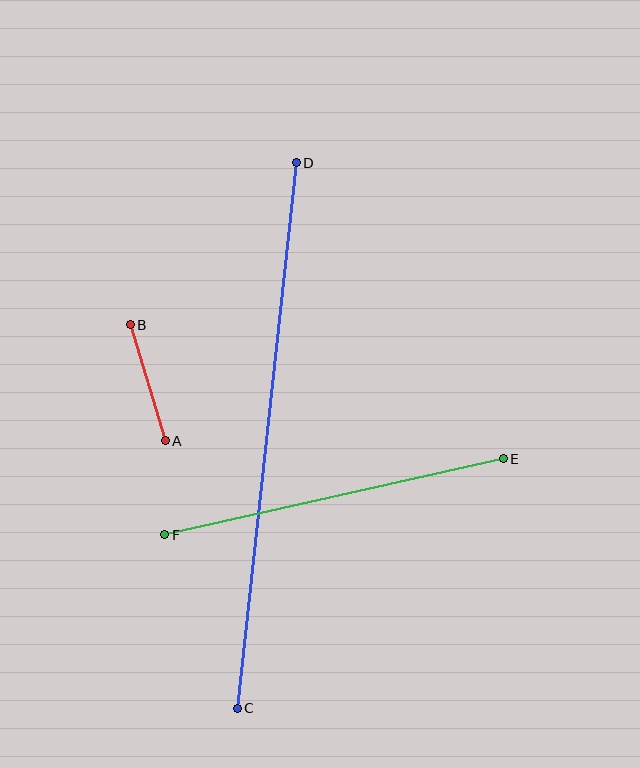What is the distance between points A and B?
The distance is approximately 121 pixels.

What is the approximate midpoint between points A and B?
The midpoint is at approximately (148, 383) pixels.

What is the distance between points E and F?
The distance is approximately 347 pixels.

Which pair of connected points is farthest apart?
Points C and D are farthest apart.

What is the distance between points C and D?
The distance is approximately 549 pixels.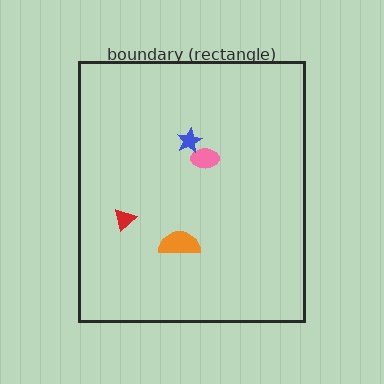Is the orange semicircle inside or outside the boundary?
Inside.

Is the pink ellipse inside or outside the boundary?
Inside.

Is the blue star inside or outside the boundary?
Inside.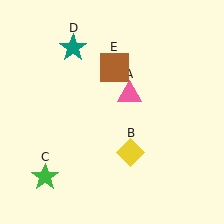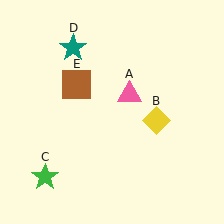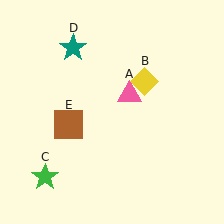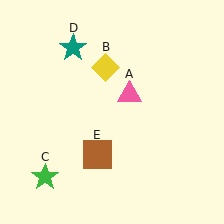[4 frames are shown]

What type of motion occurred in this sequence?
The yellow diamond (object B), brown square (object E) rotated counterclockwise around the center of the scene.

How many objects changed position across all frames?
2 objects changed position: yellow diamond (object B), brown square (object E).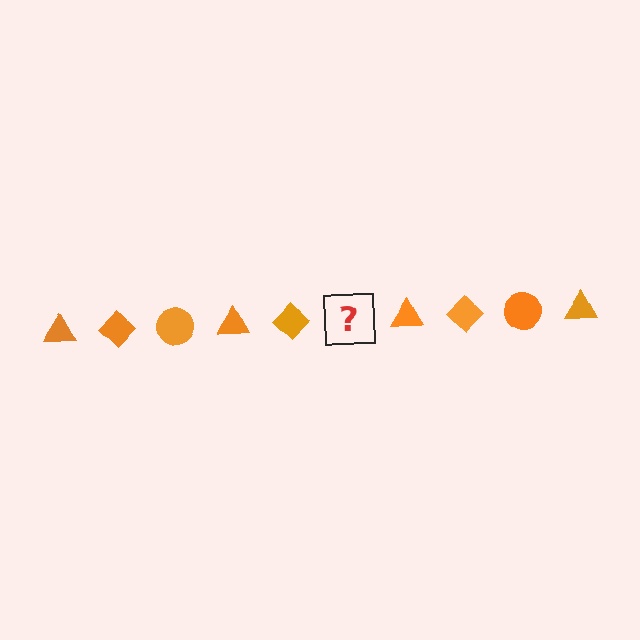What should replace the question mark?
The question mark should be replaced with an orange circle.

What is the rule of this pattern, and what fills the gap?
The rule is that the pattern cycles through triangle, diamond, circle shapes in orange. The gap should be filled with an orange circle.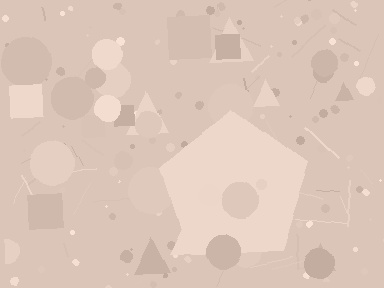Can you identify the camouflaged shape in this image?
The camouflaged shape is a pentagon.